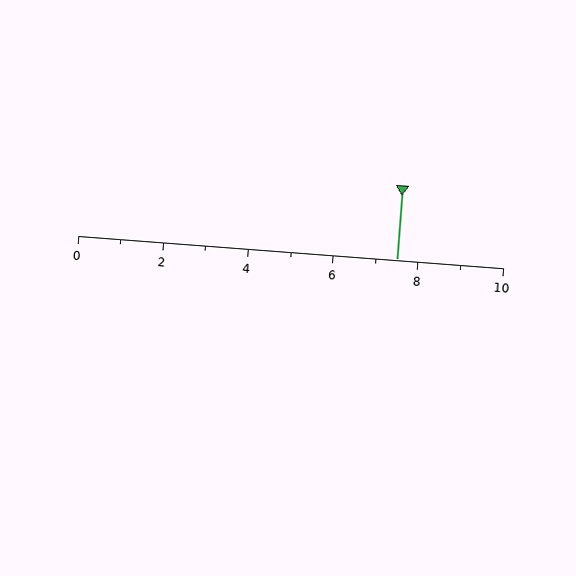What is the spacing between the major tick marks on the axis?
The major ticks are spaced 2 apart.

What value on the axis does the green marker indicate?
The marker indicates approximately 7.5.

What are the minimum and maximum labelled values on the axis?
The axis runs from 0 to 10.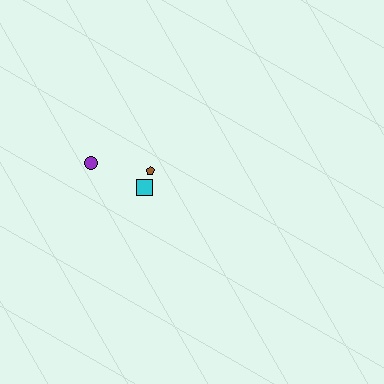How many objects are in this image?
There are 3 objects.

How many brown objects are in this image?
There is 1 brown object.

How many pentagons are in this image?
There is 1 pentagon.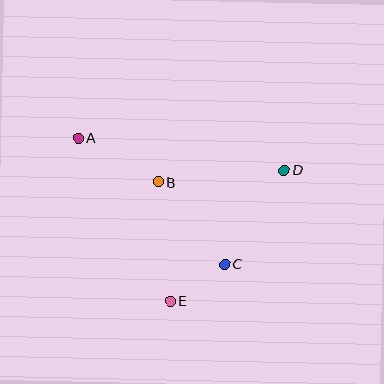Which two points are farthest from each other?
Points A and D are farthest from each other.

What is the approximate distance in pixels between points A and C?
The distance between A and C is approximately 193 pixels.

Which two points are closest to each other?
Points C and E are closest to each other.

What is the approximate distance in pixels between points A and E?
The distance between A and E is approximately 187 pixels.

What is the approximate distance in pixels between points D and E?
The distance between D and E is approximately 173 pixels.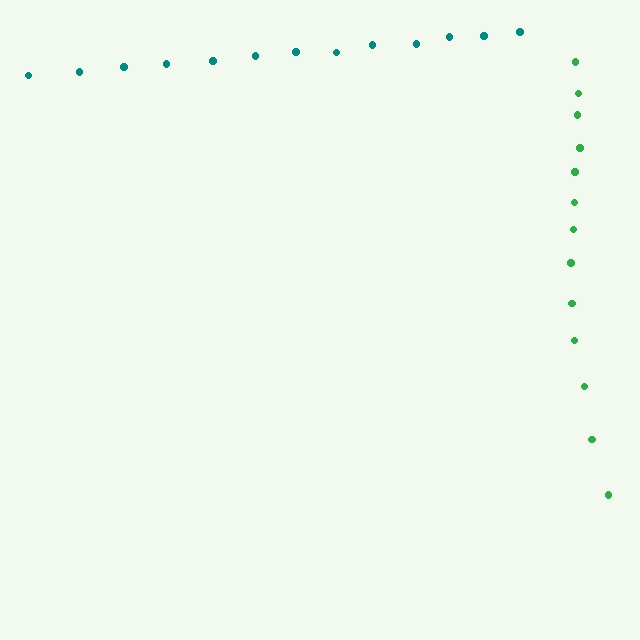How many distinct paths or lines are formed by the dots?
There are 2 distinct paths.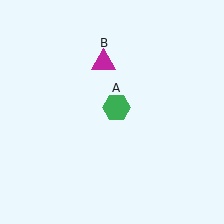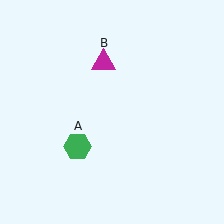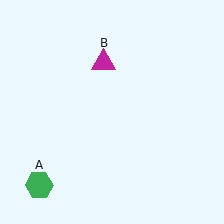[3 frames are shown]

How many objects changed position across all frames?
1 object changed position: green hexagon (object A).